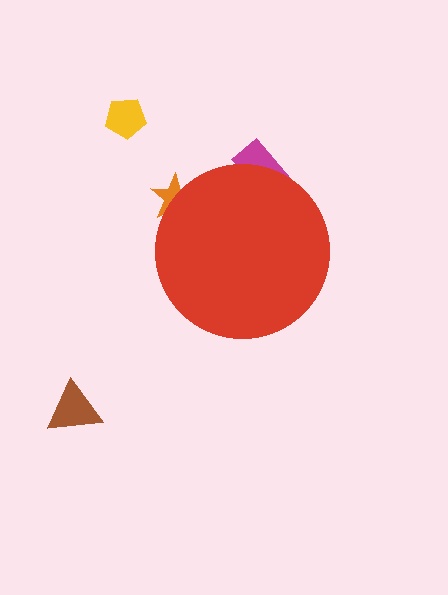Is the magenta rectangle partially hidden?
Yes, the magenta rectangle is partially hidden behind the red circle.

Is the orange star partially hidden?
Yes, the orange star is partially hidden behind the red circle.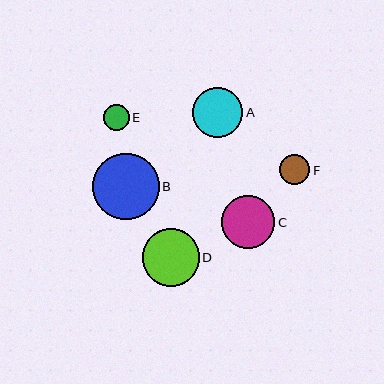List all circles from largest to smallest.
From largest to smallest: B, D, C, A, F, E.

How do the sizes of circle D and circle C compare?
Circle D and circle C are approximately the same size.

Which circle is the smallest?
Circle E is the smallest with a size of approximately 26 pixels.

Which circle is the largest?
Circle B is the largest with a size of approximately 67 pixels.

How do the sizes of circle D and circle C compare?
Circle D and circle C are approximately the same size.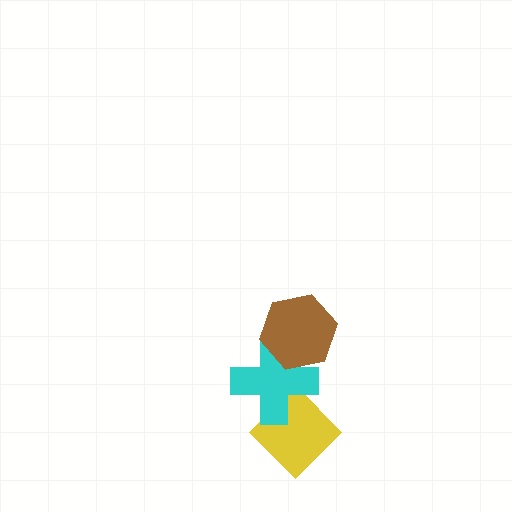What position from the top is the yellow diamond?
The yellow diamond is 3rd from the top.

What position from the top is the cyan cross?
The cyan cross is 2nd from the top.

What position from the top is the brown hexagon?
The brown hexagon is 1st from the top.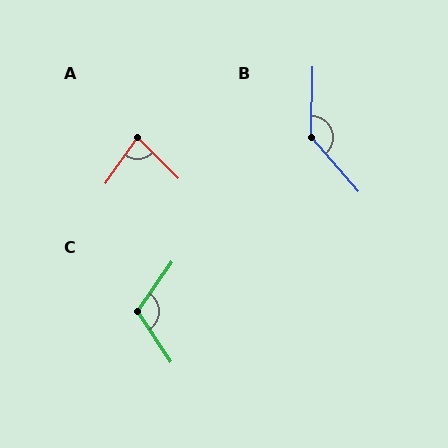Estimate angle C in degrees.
Approximately 111 degrees.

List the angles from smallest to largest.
A (79°), C (111°), B (138°).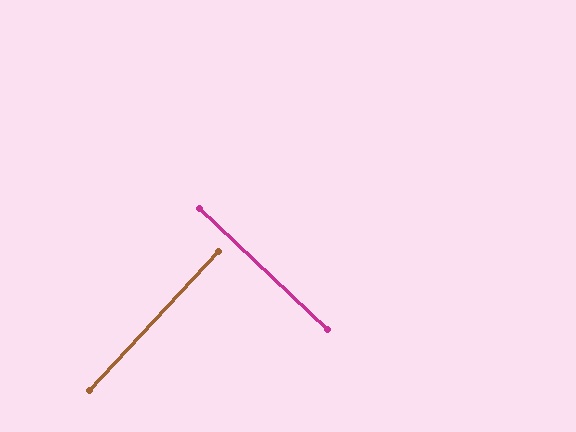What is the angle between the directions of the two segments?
Approximately 90 degrees.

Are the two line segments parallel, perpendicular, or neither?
Perpendicular — they meet at approximately 90°.